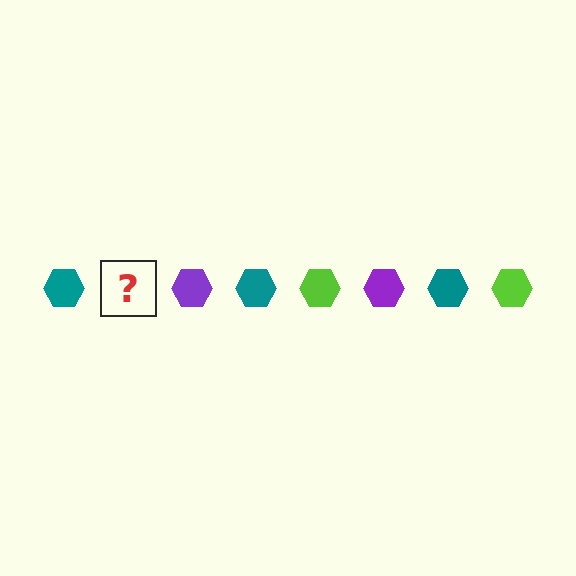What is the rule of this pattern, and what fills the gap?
The rule is that the pattern cycles through teal, lime, purple hexagons. The gap should be filled with a lime hexagon.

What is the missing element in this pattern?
The missing element is a lime hexagon.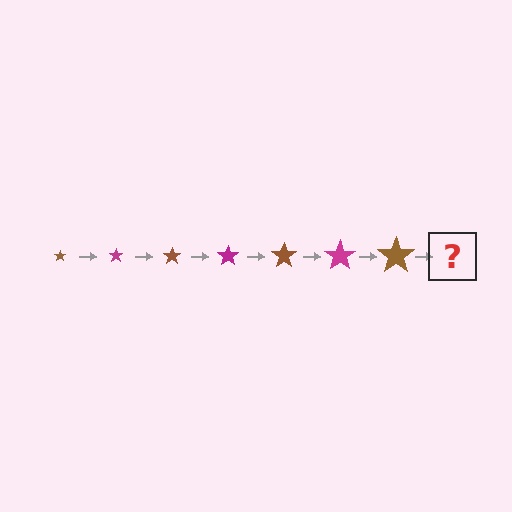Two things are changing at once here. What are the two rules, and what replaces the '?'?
The two rules are that the star grows larger each step and the color cycles through brown and magenta. The '?' should be a magenta star, larger than the previous one.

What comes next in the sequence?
The next element should be a magenta star, larger than the previous one.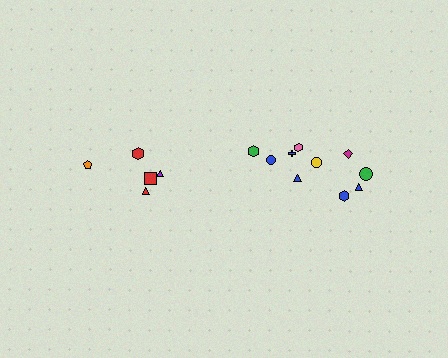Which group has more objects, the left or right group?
The right group.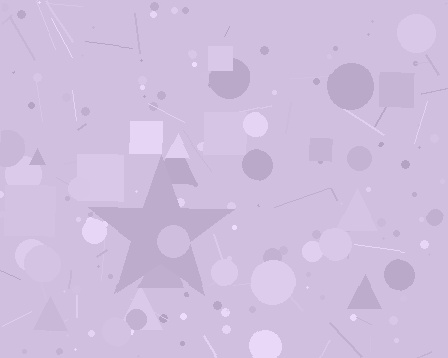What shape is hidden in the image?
A star is hidden in the image.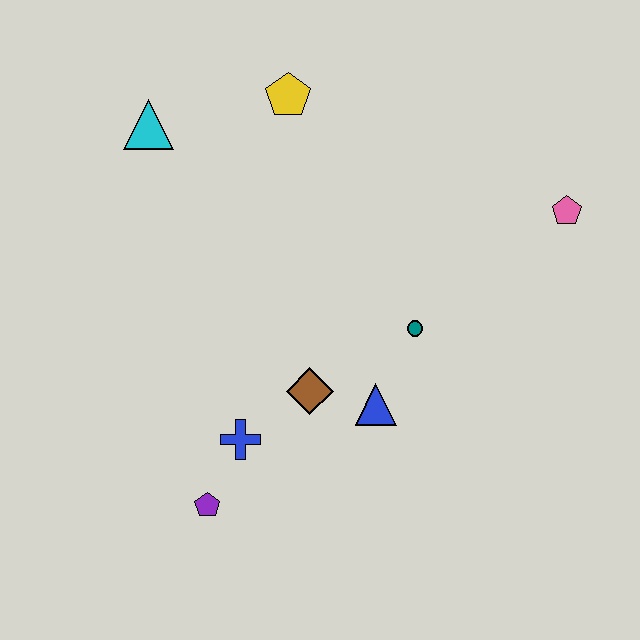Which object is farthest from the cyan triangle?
The pink pentagon is farthest from the cyan triangle.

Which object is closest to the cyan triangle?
The yellow pentagon is closest to the cyan triangle.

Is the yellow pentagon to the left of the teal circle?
Yes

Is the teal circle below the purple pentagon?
No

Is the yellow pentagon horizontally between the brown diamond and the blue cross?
Yes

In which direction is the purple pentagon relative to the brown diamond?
The purple pentagon is below the brown diamond.